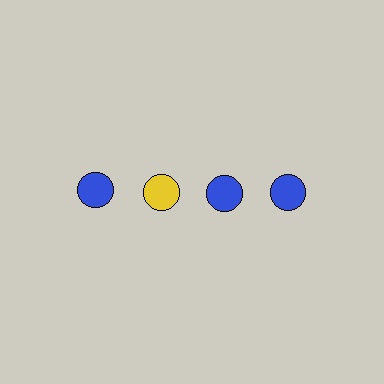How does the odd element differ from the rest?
It has a different color: yellow instead of blue.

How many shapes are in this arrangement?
There are 4 shapes arranged in a grid pattern.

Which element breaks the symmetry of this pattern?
The yellow circle in the top row, second from left column breaks the symmetry. All other shapes are blue circles.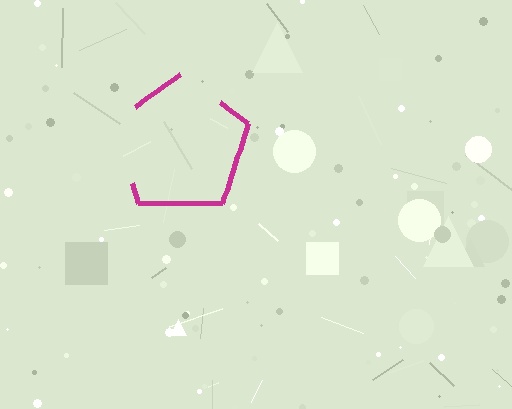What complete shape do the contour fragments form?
The contour fragments form a pentagon.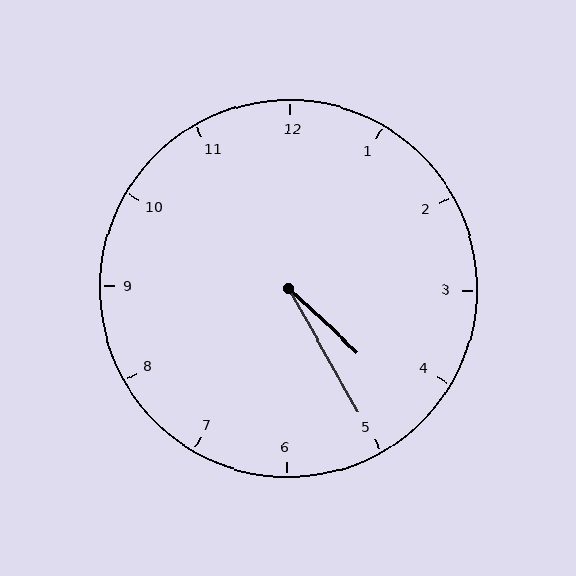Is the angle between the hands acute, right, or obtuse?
It is acute.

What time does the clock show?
4:25.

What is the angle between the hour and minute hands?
Approximately 18 degrees.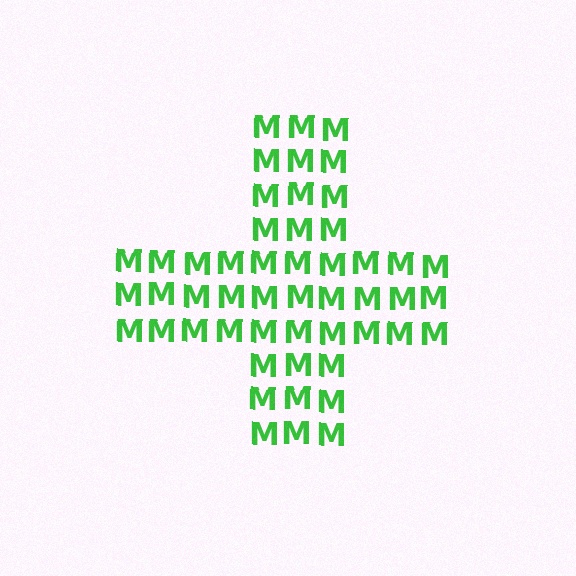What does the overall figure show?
The overall figure shows a cross.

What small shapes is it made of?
It is made of small letter M's.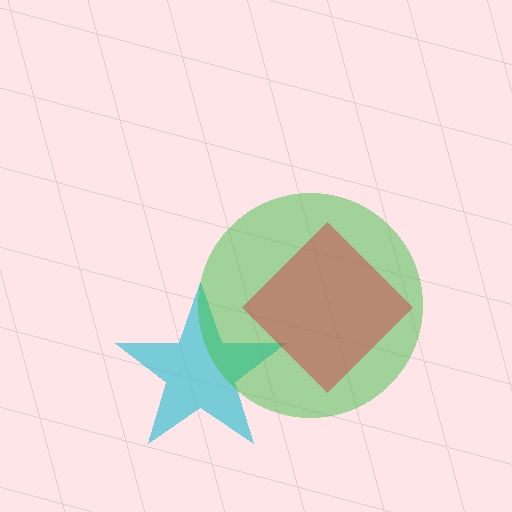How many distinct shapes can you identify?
There are 3 distinct shapes: a cyan star, a green circle, a red diamond.